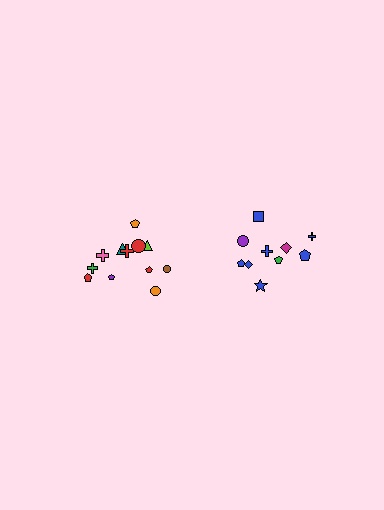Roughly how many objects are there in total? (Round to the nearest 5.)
Roughly 20 objects in total.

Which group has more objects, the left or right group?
The left group.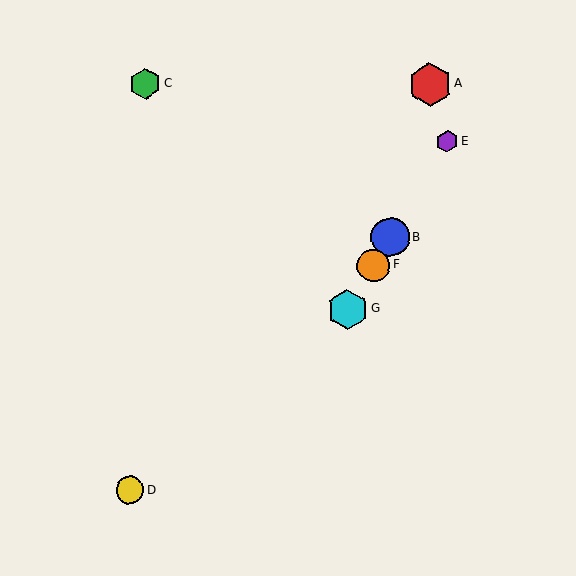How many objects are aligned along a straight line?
4 objects (B, E, F, G) are aligned along a straight line.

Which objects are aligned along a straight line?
Objects B, E, F, G are aligned along a straight line.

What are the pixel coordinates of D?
Object D is at (130, 490).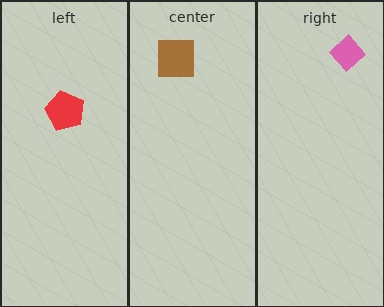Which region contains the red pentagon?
The left region.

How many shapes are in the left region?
1.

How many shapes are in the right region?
1.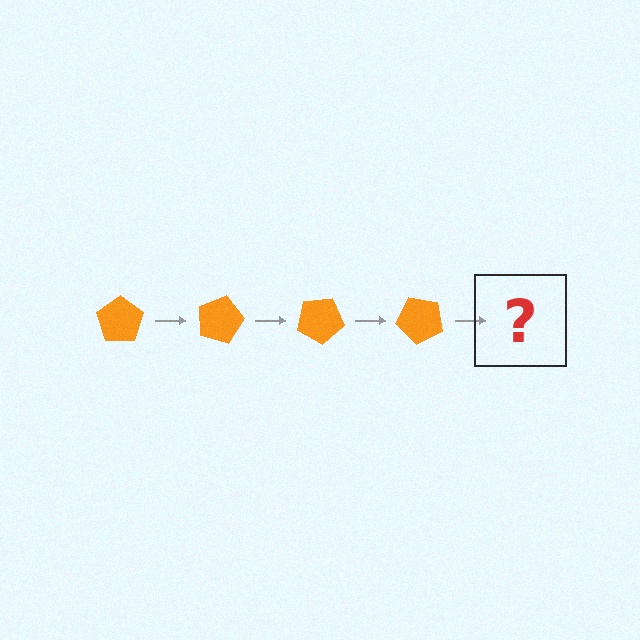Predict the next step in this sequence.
The next step is an orange pentagon rotated 60 degrees.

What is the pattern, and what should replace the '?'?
The pattern is that the pentagon rotates 15 degrees each step. The '?' should be an orange pentagon rotated 60 degrees.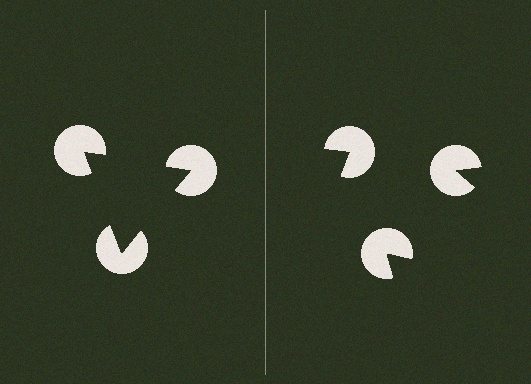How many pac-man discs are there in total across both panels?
6 — 3 on each side.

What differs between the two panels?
The pac-man discs are positioned identically on both sides; only the wedge orientations differ. On the left they align to a triangle; on the right they are misaligned.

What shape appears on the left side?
An illusory triangle.